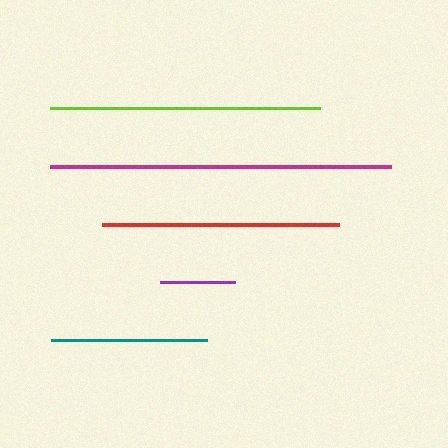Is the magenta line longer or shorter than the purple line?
The magenta line is longer than the purple line.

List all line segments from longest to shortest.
From longest to shortest: magenta, lime, red, teal, purple.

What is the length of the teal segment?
The teal segment is approximately 155 pixels long.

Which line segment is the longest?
The magenta line is the longest at approximately 341 pixels.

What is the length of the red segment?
The red segment is approximately 237 pixels long.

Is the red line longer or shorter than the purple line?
The red line is longer than the purple line.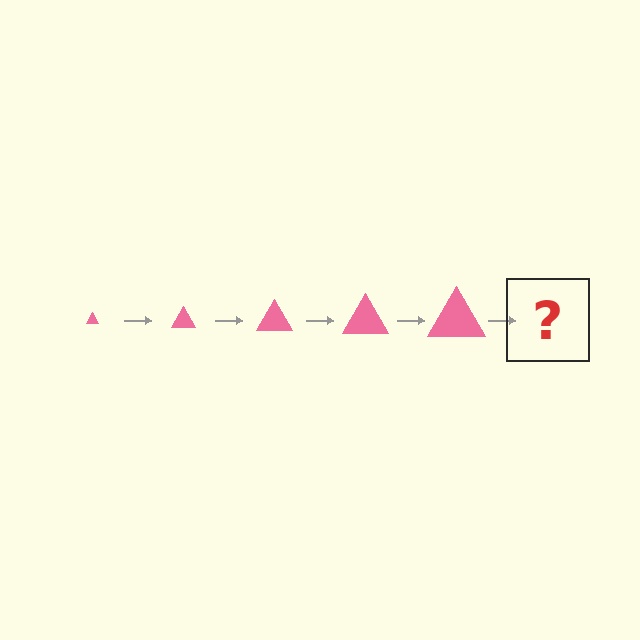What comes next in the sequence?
The next element should be a pink triangle, larger than the previous one.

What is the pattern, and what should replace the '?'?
The pattern is that the triangle gets progressively larger each step. The '?' should be a pink triangle, larger than the previous one.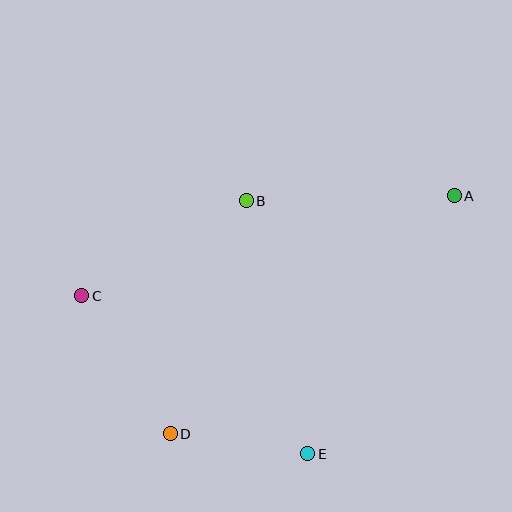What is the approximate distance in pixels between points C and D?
The distance between C and D is approximately 164 pixels.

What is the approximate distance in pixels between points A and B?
The distance between A and B is approximately 208 pixels.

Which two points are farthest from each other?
Points A and C are farthest from each other.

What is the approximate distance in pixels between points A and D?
The distance between A and D is approximately 370 pixels.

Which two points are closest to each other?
Points D and E are closest to each other.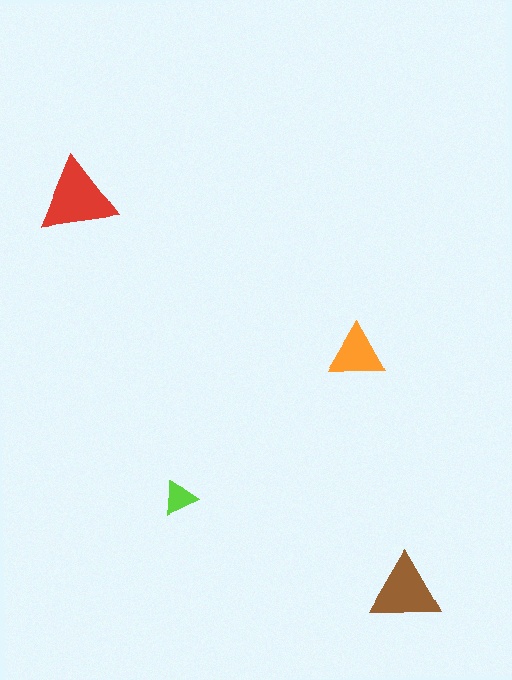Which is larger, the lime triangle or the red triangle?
The red one.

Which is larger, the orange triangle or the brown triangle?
The brown one.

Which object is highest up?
The red triangle is topmost.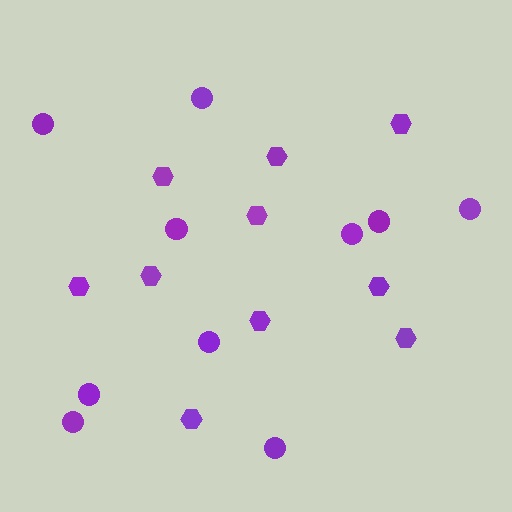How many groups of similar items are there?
There are 2 groups: one group of hexagons (10) and one group of circles (10).